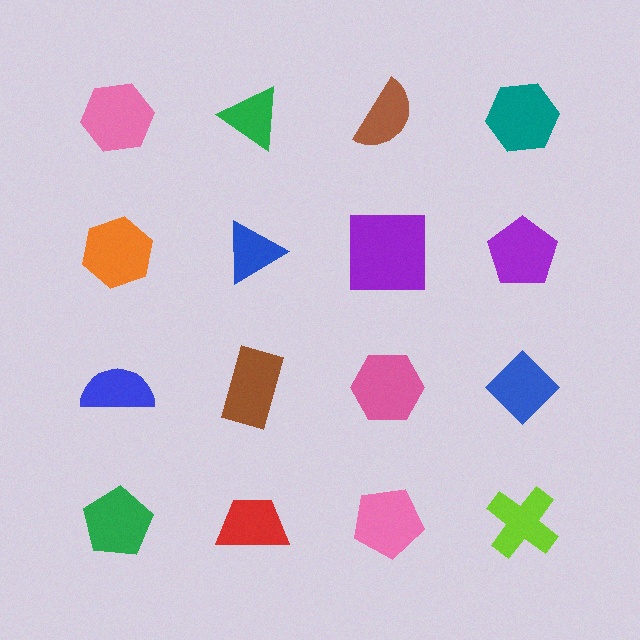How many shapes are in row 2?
4 shapes.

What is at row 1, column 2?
A green triangle.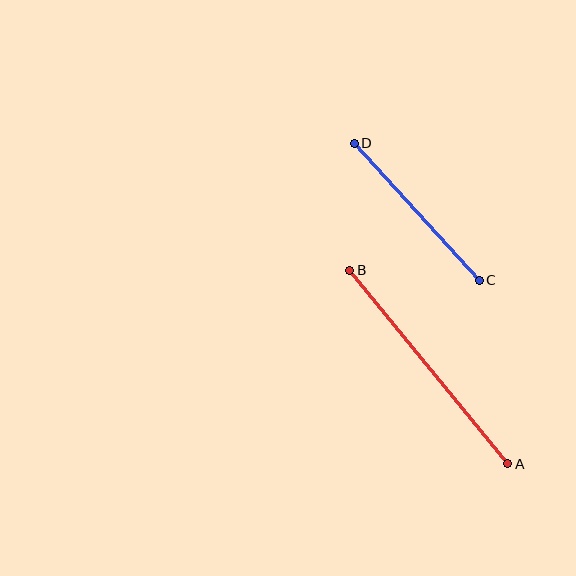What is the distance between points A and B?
The distance is approximately 250 pixels.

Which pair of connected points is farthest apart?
Points A and B are farthest apart.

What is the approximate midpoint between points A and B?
The midpoint is at approximately (429, 367) pixels.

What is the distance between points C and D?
The distance is approximately 186 pixels.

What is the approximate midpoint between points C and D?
The midpoint is at approximately (417, 212) pixels.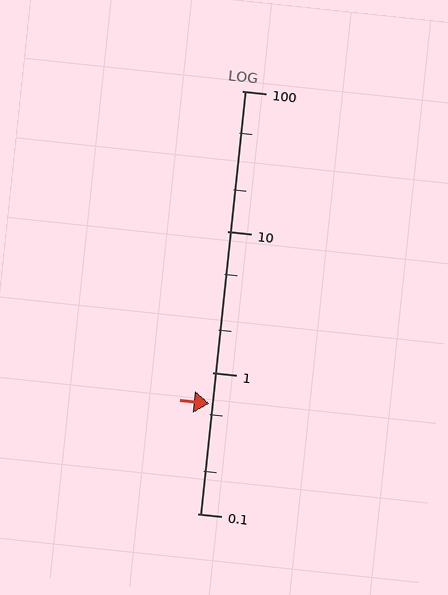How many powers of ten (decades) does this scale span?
The scale spans 3 decades, from 0.1 to 100.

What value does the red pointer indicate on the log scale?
The pointer indicates approximately 0.6.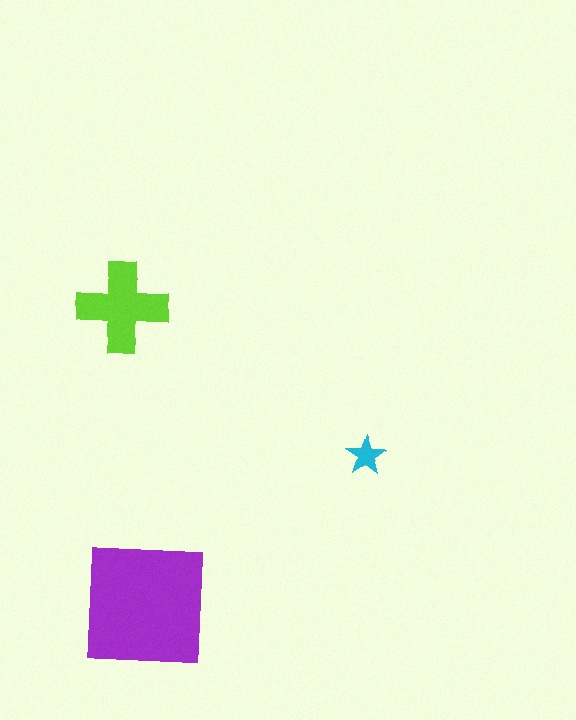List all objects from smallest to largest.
The cyan star, the lime cross, the purple square.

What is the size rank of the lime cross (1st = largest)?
2nd.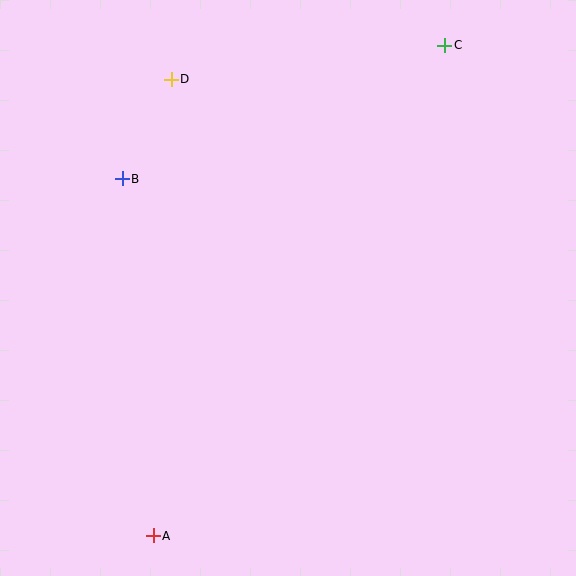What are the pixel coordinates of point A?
Point A is at (153, 536).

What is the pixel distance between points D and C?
The distance between D and C is 276 pixels.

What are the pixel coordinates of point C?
Point C is at (445, 45).